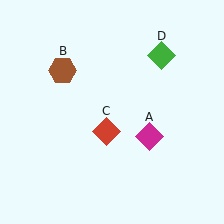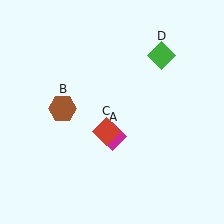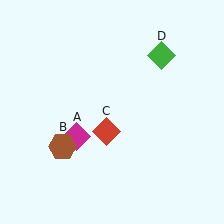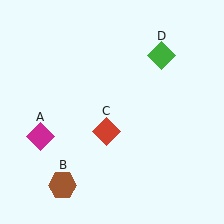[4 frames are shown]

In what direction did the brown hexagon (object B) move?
The brown hexagon (object B) moved down.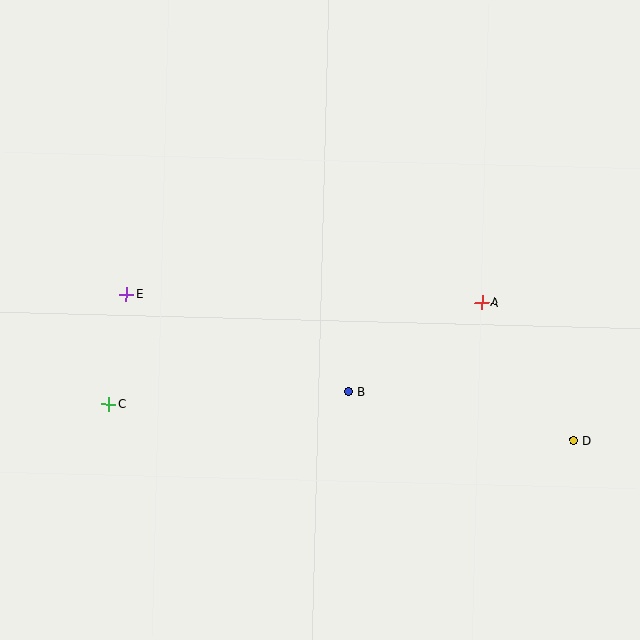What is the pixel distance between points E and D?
The distance between E and D is 470 pixels.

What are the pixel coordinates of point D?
Point D is at (573, 440).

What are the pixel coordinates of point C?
Point C is at (108, 404).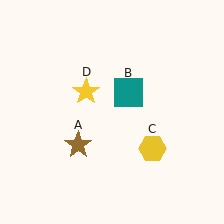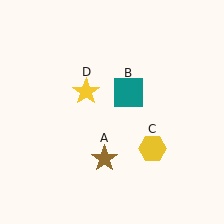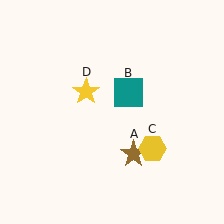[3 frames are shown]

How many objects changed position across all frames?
1 object changed position: brown star (object A).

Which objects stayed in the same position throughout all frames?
Teal square (object B) and yellow hexagon (object C) and yellow star (object D) remained stationary.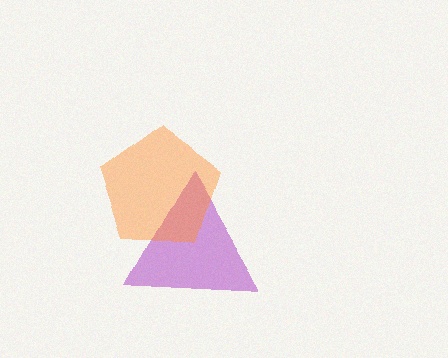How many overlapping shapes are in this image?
There are 2 overlapping shapes in the image.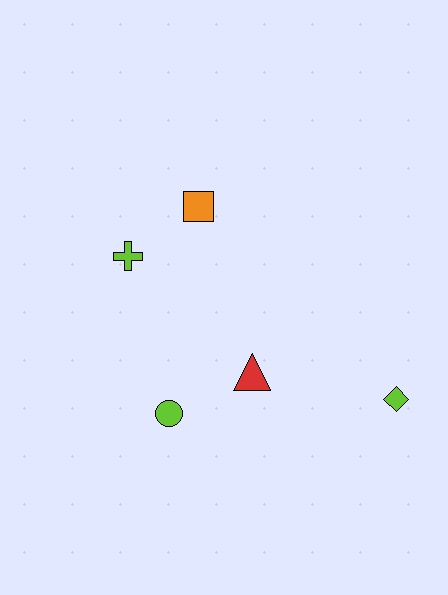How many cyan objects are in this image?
There are no cyan objects.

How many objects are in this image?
There are 5 objects.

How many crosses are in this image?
There is 1 cross.